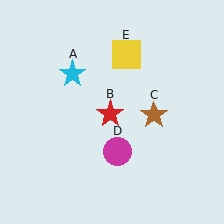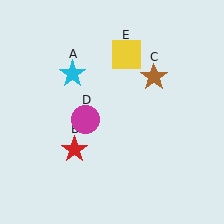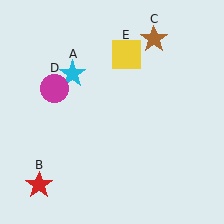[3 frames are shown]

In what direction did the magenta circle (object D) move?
The magenta circle (object D) moved up and to the left.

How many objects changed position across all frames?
3 objects changed position: red star (object B), brown star (object C), magenta circle (object D).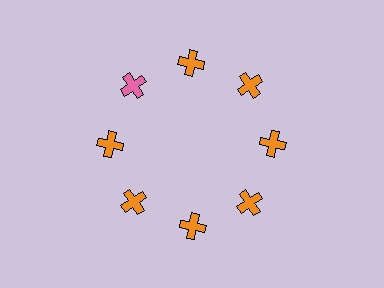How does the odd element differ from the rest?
It has a different color: pink instead of orange.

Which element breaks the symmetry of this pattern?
The pink cross at roughly the 10 o'clock position breaks the symmetry. All other shapes are orange crosses.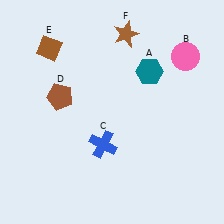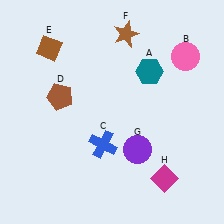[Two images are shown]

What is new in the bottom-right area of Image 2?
A magenta diamond (H) was added in the bottom-right area of Image 2.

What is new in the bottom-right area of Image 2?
A purple circle (G) was added in the bottom-right area of Image 2.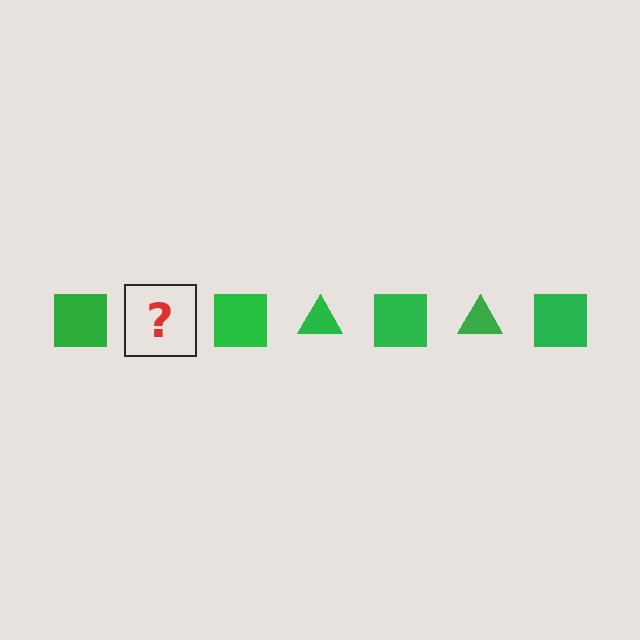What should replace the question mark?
The question mark should be replaced with a green triangle.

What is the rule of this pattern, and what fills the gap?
The rule is that the pattern cycles through square, triangle shapes in green. The gap should be filled with a green triangle.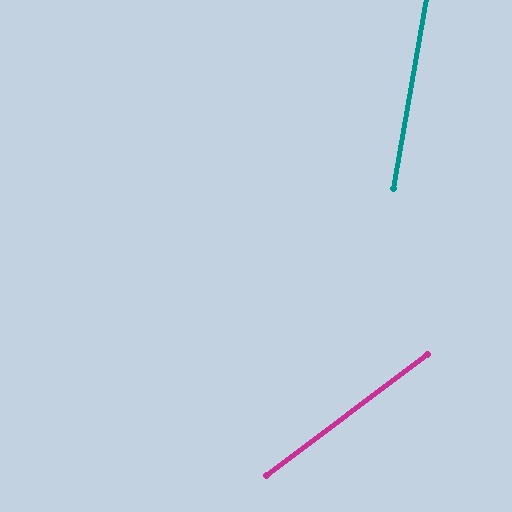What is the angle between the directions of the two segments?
Approximately 43 degrees.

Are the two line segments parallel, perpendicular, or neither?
Neither parallel nor perpendicular — they differ by about 43°.